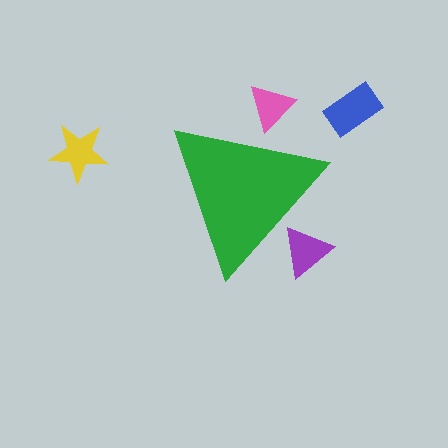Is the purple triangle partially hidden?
Yes, the purple triangle is partially hidden behind the green triangle.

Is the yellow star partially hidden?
No, the yellow star is fully visible.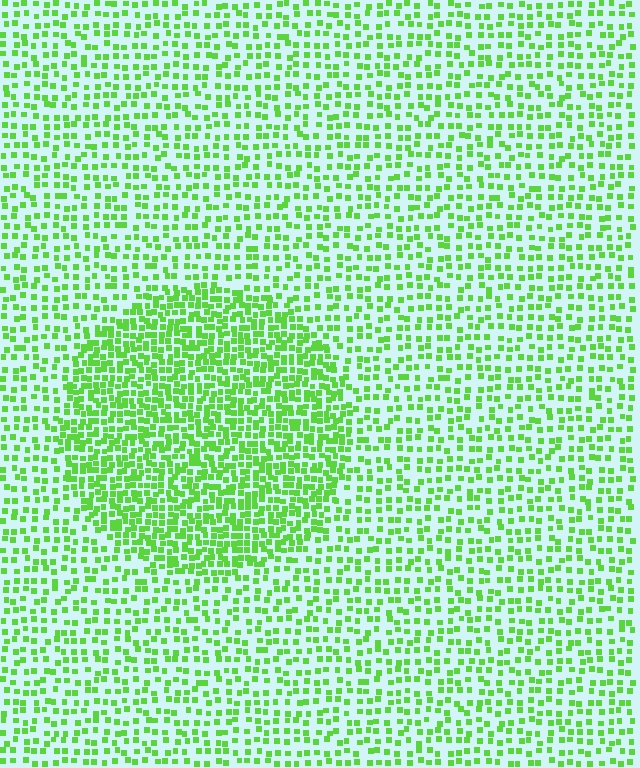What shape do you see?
I see a circle.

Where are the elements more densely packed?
The elements are more densely packed inside the circle boundary.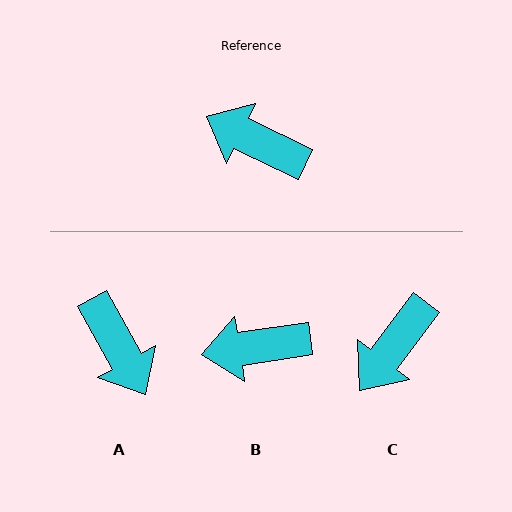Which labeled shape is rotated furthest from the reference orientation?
A, about 144 degrees away.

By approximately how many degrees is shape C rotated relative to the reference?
Approximately 78 degrees counter-clockwise.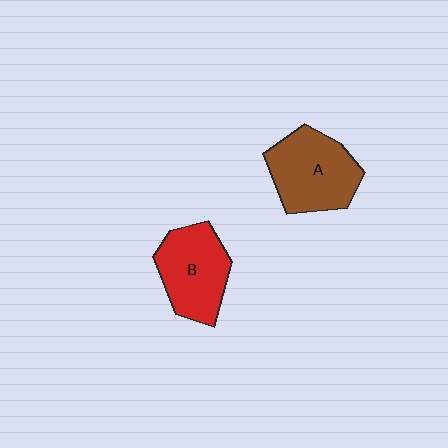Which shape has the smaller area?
Shape B (red).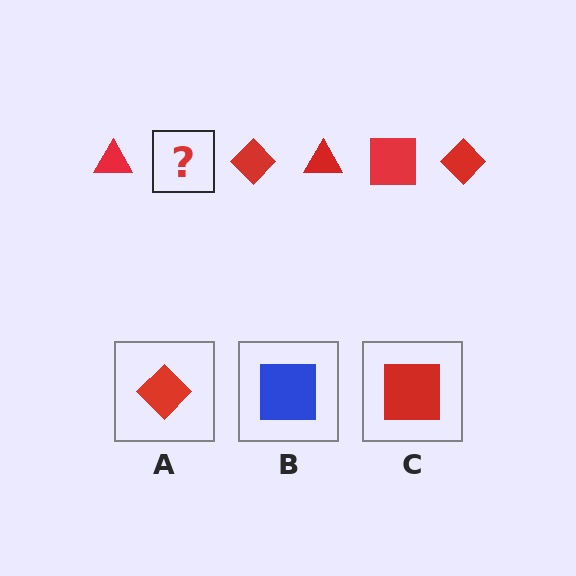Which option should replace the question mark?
Option C.